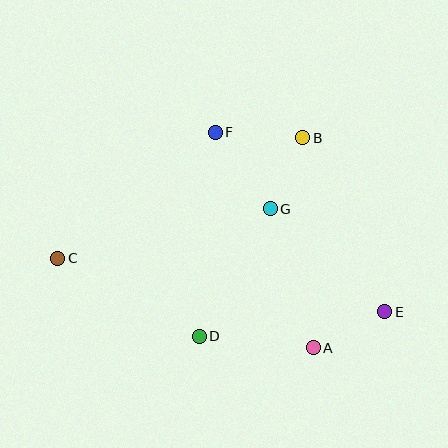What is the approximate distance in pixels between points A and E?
The distance between A and E is approximately 80 pixels.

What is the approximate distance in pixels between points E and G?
The distance between E and G is approximately 154 pixels.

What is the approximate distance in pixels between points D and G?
The distance between D and G is approximately 146 pixels.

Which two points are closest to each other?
Points B and G are closest to each other.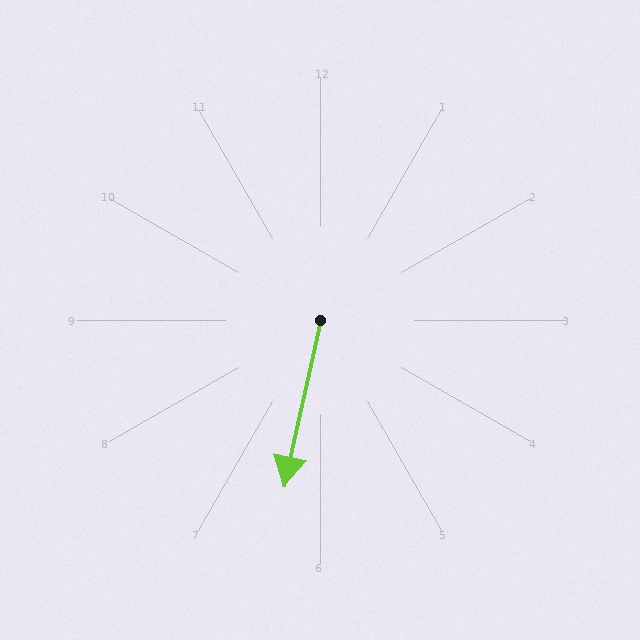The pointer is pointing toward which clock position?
Roughly 6 o'clock.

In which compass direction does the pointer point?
South.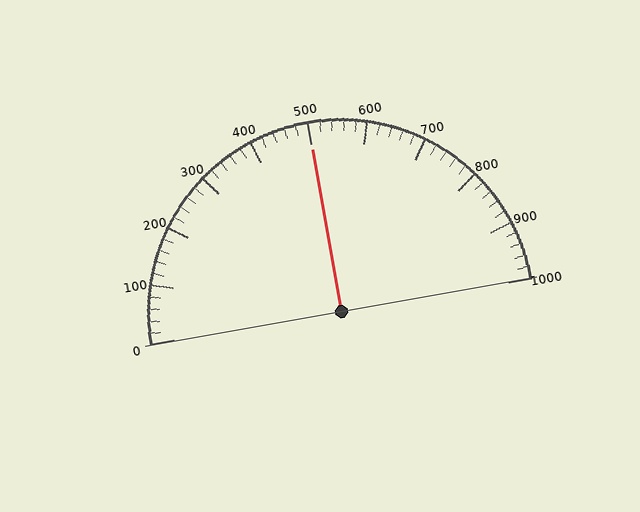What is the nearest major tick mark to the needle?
The nearest major tick mark is 500.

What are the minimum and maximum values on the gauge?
The gauge ranges from 0 to 1000.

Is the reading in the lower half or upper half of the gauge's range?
The reading is in the upper half of the range (0 to 1000).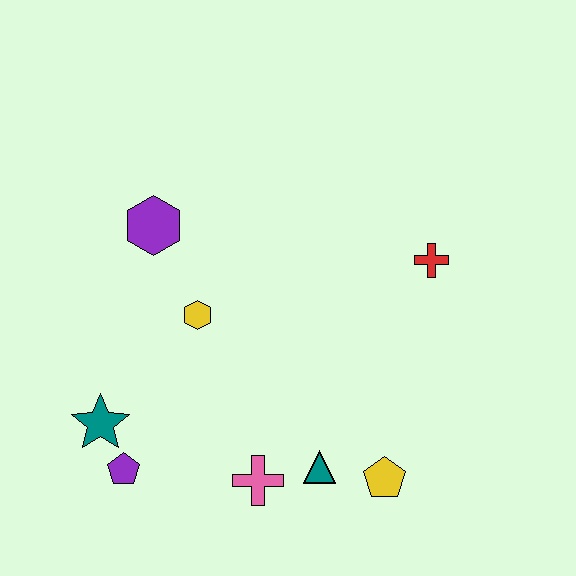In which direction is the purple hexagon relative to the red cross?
The purple hexagon is to the left of the red cross.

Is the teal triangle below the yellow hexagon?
Yes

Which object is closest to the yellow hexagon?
The purple hexagon is closest to the yellow hexagon.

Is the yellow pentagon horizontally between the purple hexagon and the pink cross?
No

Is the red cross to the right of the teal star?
Yes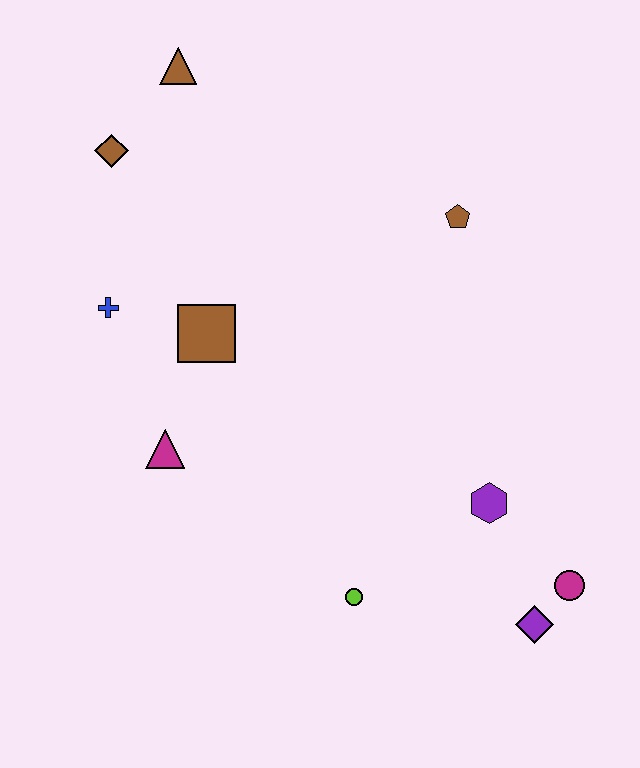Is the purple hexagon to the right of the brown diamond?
Yes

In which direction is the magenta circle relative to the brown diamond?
The magenta circle is to the right of the brown diamond.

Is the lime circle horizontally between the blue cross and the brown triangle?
No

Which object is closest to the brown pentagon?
The brown square is closest to the brown pentagon.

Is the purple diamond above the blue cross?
No